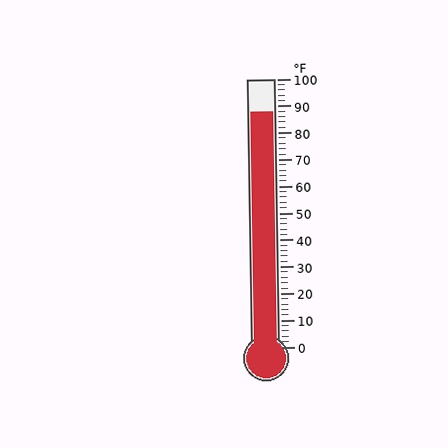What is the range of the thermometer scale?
The thermometer scale ranges from 0°F to 100°F.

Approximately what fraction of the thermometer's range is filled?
The thermometer is filled to approximately 90% of its range.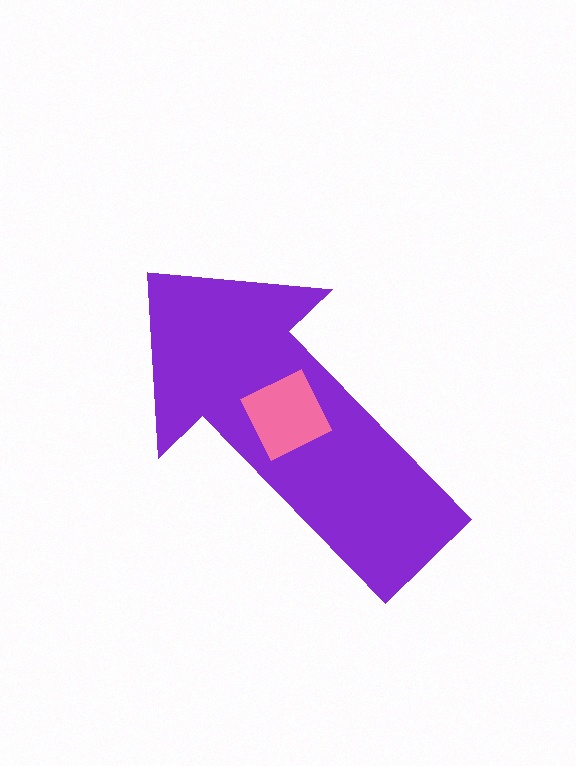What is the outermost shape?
The purple arrow.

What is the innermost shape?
The pink diamond.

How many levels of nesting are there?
2.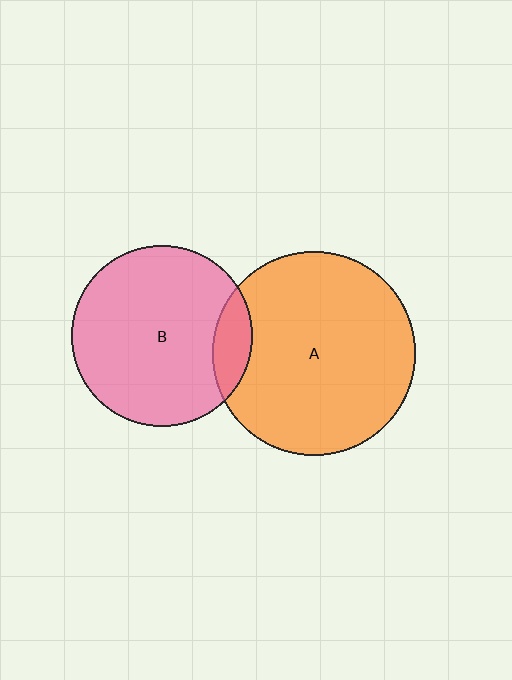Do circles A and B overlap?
Yes.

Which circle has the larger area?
Circle A (orange).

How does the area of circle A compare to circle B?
Approximately 1.3 times.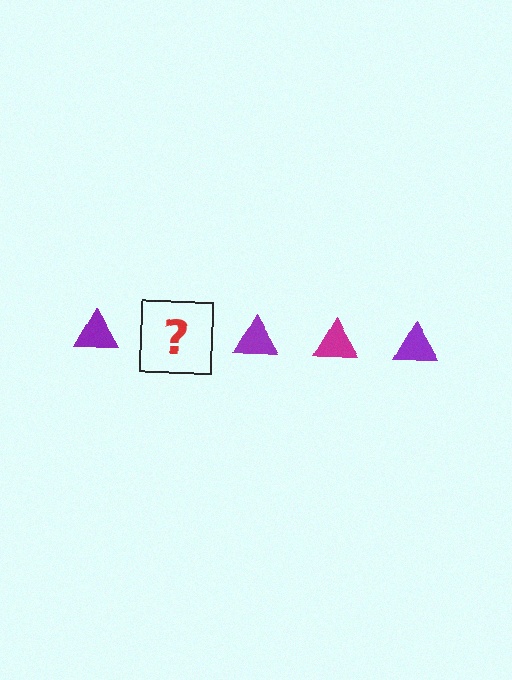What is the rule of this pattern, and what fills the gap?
The rule is that the pattern cycles through purple, magenta triangles. The gap should be filled with a magenta triangle.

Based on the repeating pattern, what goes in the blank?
The blank should be a magenta triangle.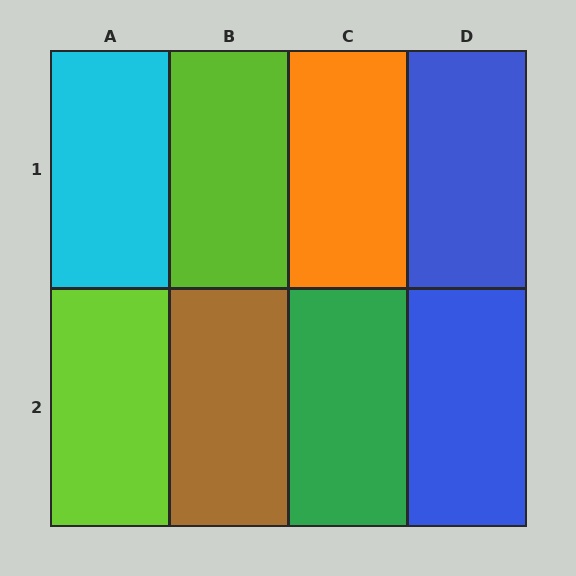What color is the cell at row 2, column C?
Green.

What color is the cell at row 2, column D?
Blue.